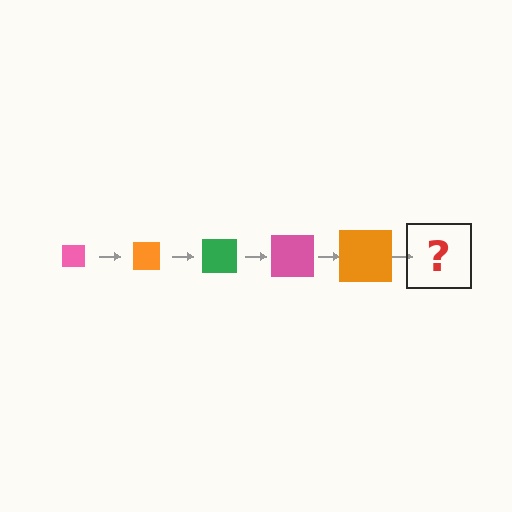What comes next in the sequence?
The next element should be a green square, larger than the previous one.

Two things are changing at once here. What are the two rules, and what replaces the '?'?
The two rules are that the square grows larger each step and the color cycles through pink, orange, and green. The '?' should be a green square, larger than the previous one.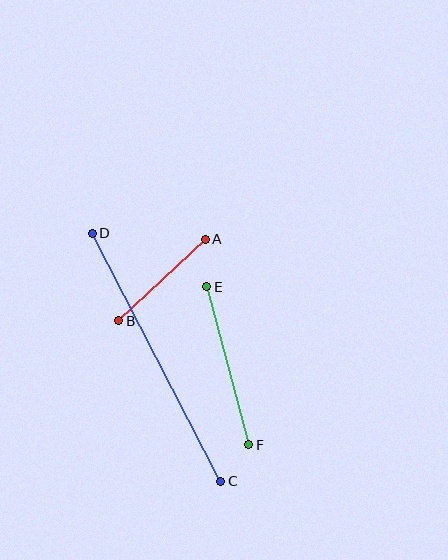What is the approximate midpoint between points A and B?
The midpoint is at approximately (162, 280) pixels.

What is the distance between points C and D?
The distance is approximately 280 pixels.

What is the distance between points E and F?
The distance is approximately 164 pixels.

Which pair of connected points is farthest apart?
Points C and D are farthest apart.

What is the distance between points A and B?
The distance is approximately 119 pixels.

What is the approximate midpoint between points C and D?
The midpoint is at approximately (157, 357) pixels.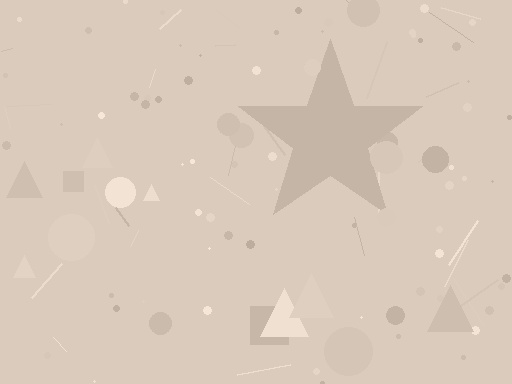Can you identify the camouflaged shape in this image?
The camouflaged shape is a star.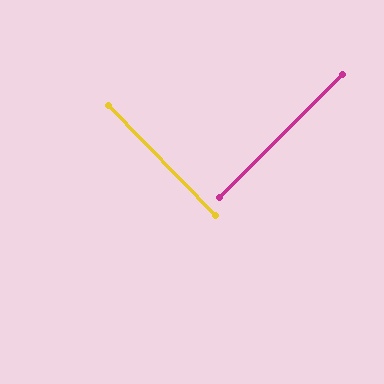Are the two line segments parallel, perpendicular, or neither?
Perpendicular — they meet at approximately 89°.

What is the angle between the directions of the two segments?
Approximately 89 degrees.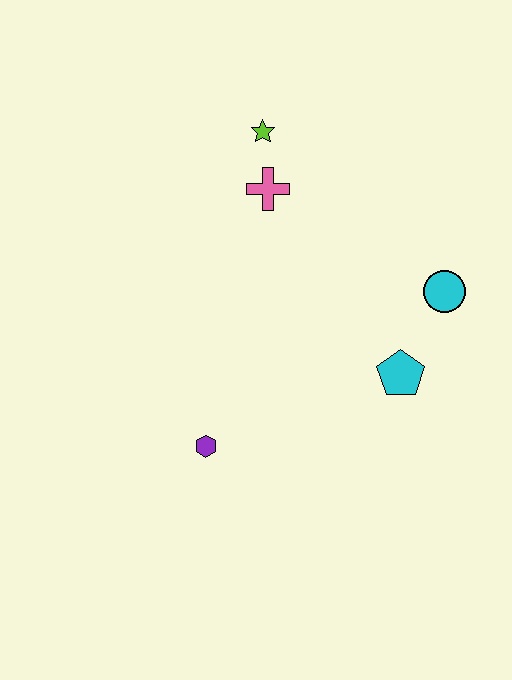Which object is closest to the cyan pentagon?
The cyan circle is closest to the cyan pentagon.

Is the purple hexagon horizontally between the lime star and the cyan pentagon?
No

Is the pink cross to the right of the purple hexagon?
Yes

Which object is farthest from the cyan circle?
The purple hexagon is farthest from the cyan circle.